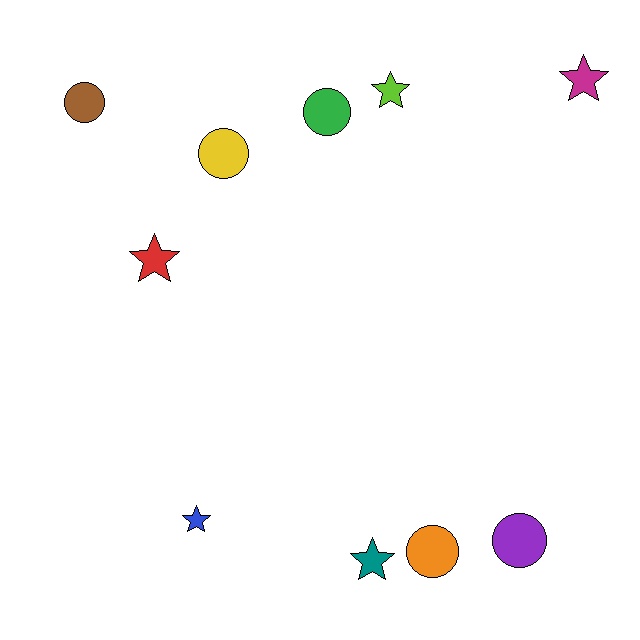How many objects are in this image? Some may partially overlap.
There are 10 objects.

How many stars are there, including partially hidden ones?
There are 5 stars.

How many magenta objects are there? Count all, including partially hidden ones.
There is 1 magenta object.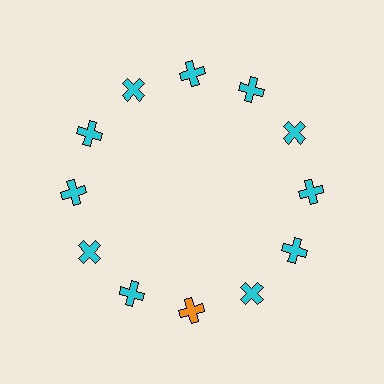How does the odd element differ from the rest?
It has a different color: orange instead of cyan.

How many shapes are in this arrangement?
There are 12 shapes arranged in a ring pattern.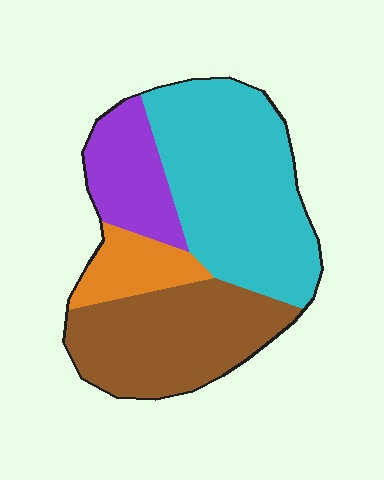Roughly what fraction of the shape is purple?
Purple takes up about one sixth (1/6) of the shape.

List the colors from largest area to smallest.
From largest to smallest: cyan, brown, purple, orange.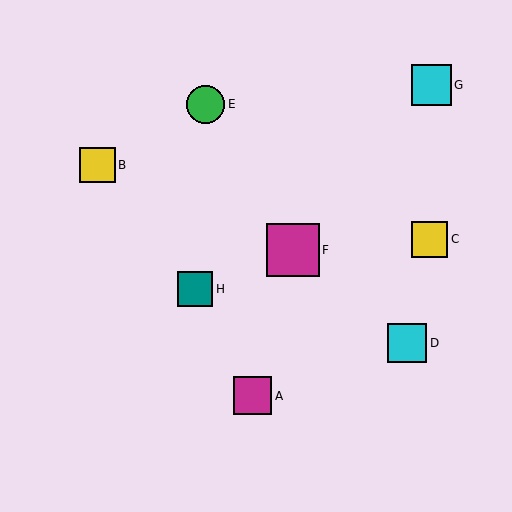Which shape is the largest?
The magenta square (labeled F) is the largest.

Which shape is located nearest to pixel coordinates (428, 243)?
The yellow square (labeled C) at (430, 239) is nearest to that location.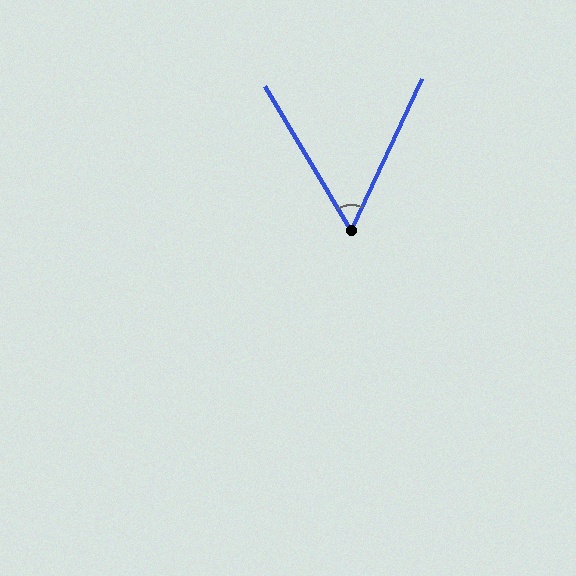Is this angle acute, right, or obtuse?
It is acute.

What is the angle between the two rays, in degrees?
Approximately 56 degrees.